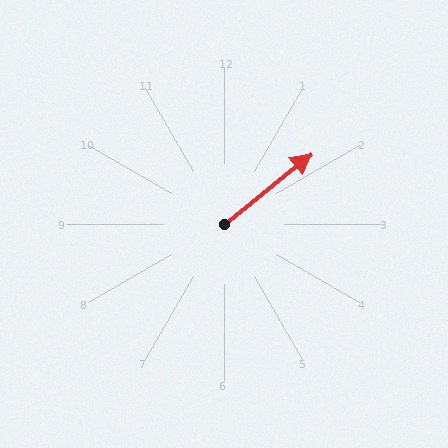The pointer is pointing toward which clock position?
Roughly 2 o'clock.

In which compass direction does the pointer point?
Northeast.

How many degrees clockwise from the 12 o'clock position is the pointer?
Approximately 51 degrees.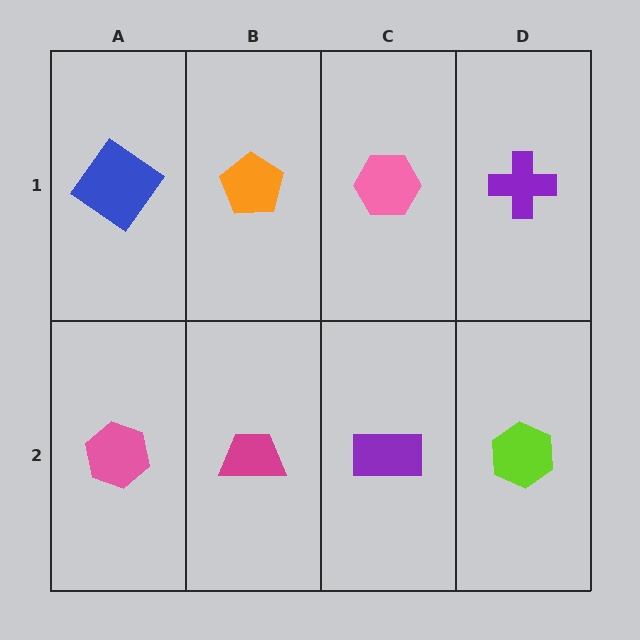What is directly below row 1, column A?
A pink hexagon.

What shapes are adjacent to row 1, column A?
A pink hexagon (row 2, column A), an orange pentagon (row 1, column B).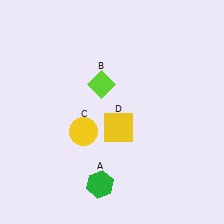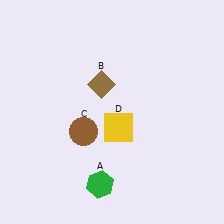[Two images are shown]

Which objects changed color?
B changed from lime to brown. C changed from yellow to brown.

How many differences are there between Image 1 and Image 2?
There are 2 differences between the two images.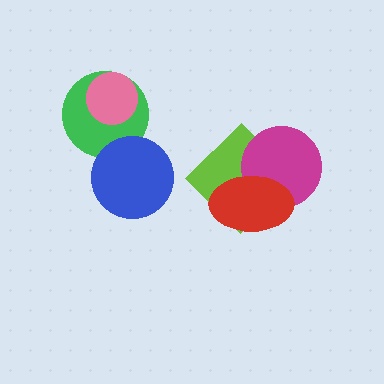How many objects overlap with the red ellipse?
2 objects overlap with the red ellipse.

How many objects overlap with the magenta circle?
2 objects overlap with the magenta circle.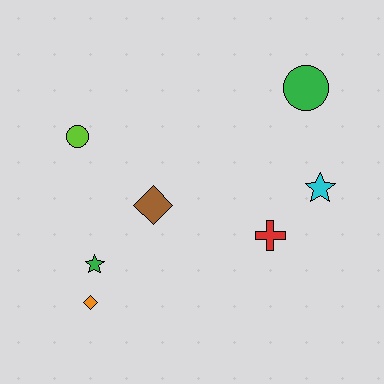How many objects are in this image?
There are 7 objects.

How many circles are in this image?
There are 2 circles.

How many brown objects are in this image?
There is 1 brown object.